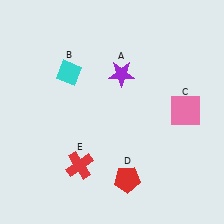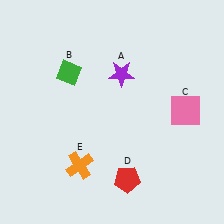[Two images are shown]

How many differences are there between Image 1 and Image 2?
There are 2 differences between the two images.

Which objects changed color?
B changed from cyan to green. E changed from red to orange.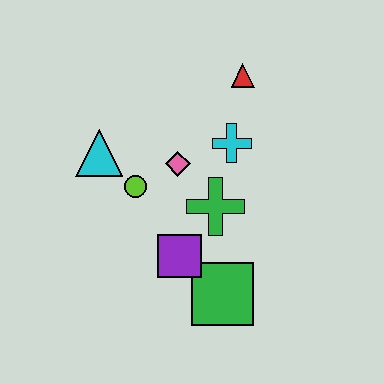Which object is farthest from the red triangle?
The green square is farthest from the red triangle.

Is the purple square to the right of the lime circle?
Yes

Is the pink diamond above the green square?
Yes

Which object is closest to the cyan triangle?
The lime circle is closest to the cyan triangle.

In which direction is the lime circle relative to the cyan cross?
The lime circle is to the left of the cyan cross.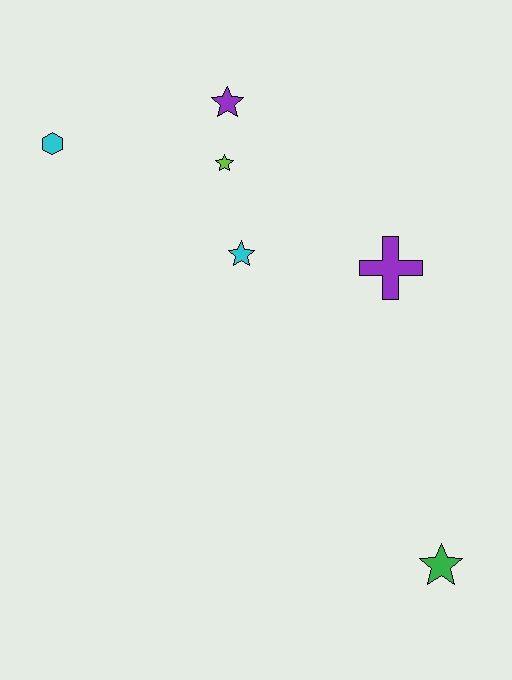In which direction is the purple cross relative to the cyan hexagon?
The purple cross is to the right of the cyan hexagon.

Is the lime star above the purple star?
No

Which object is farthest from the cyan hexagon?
The green star is farthest from the cyan hexagon.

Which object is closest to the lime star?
The purple star is closest to the lime star.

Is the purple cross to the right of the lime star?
Yes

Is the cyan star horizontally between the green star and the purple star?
Yes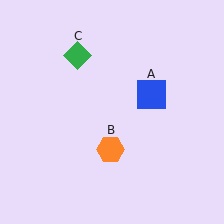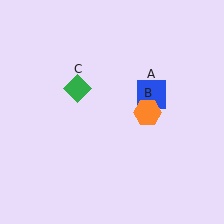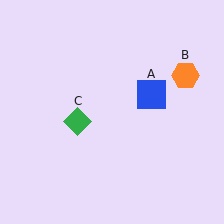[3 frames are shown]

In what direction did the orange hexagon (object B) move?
The orange hexagon (object B) moved up and to the right.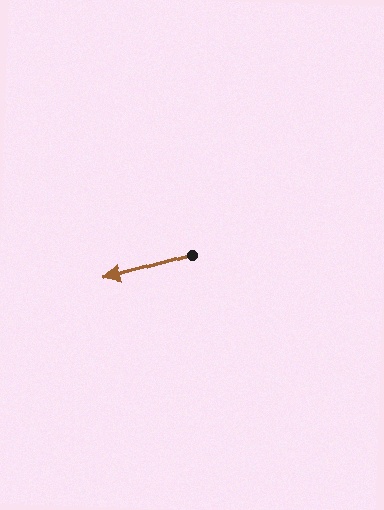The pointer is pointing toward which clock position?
Roughly 8 o'clock.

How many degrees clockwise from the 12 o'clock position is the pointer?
Approximately 254 degrees.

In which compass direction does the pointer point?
West.